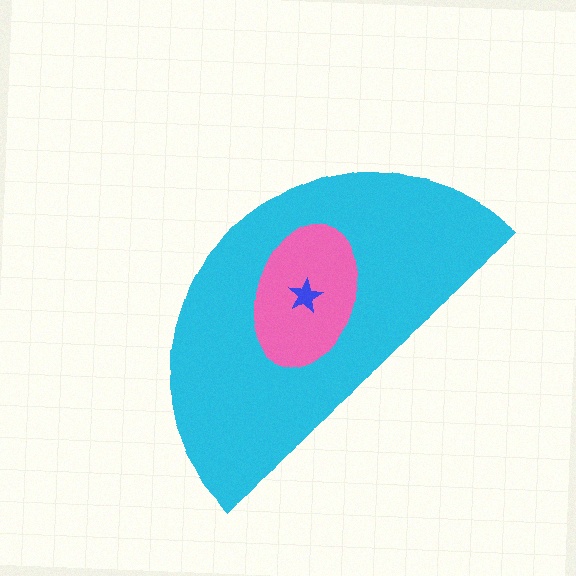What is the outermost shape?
The cyan semicircle.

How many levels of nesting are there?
3.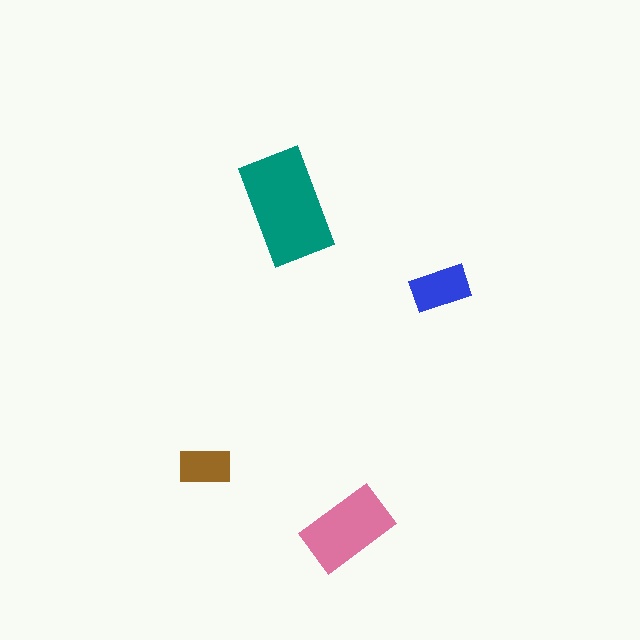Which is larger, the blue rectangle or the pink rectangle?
The pink one.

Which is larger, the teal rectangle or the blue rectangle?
The teal one.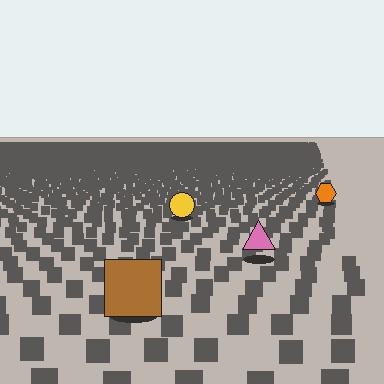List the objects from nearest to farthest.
From nearest to farthest: the brown square, the pink triangle, the yellow circle, the orange hexagon.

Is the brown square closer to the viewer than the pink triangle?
Yes. The brown square is closer — you can tell from the texture gradient: the ground texture is coarser near it.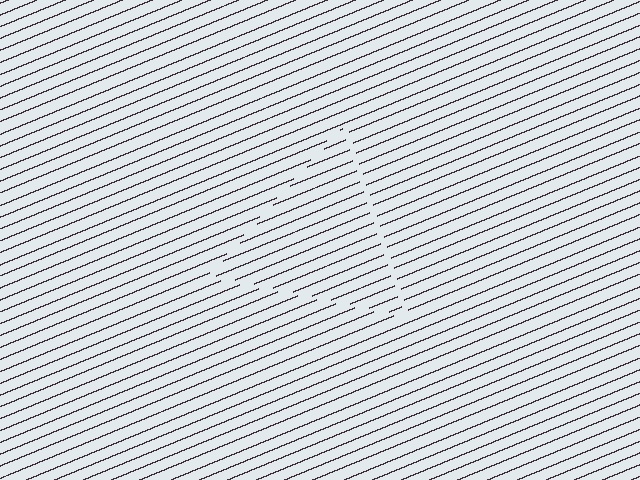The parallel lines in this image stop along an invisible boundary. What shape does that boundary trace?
An illusory triangle. The interior of the shape contains the same grating, shifted by half a period — the contour is defined by the phase discontinuity where line-ends from the inner and outer gratings abut.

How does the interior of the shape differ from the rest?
The interior of the shape contains the same grating, shifted by half a period — the contour is defined by the phase discontinuity where line-ends from the inner and outer gratings abut.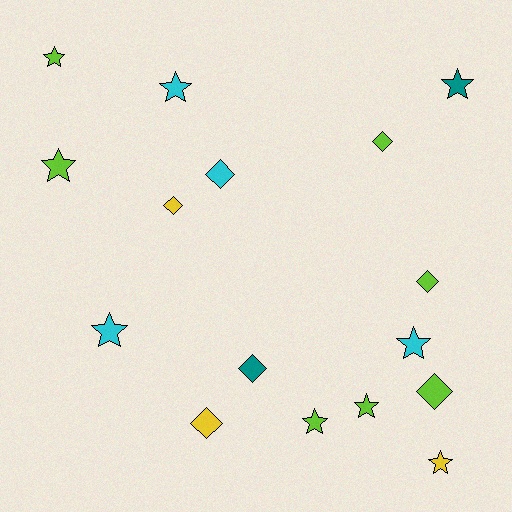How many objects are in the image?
There are 16 objects.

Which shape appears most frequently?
Star, with 9 objects.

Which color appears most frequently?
Lime, with 7 objects.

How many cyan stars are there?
There are 3 cyan stars.